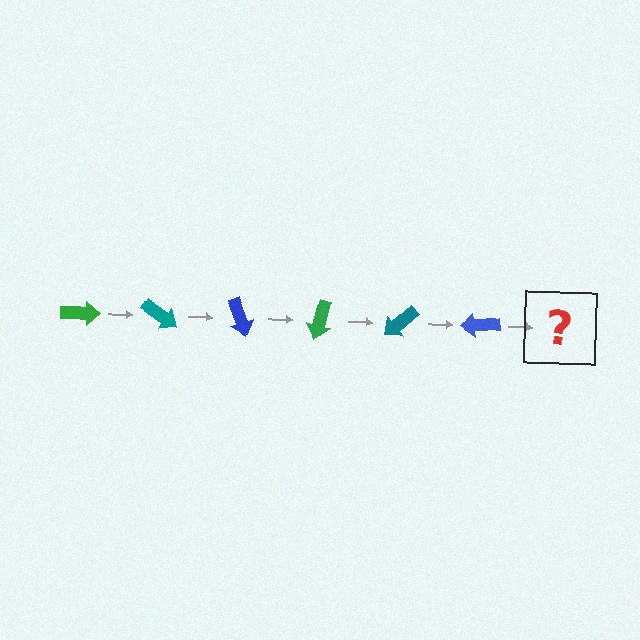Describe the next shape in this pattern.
It should be a green arrow, rotated 210 degrees from the start.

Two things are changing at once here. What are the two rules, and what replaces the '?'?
The two rules are that it rotates 35 degrees each step and the color cycles through green, teal, and blue. The '?' should be a green arrow, rotated 210 degrees from the start.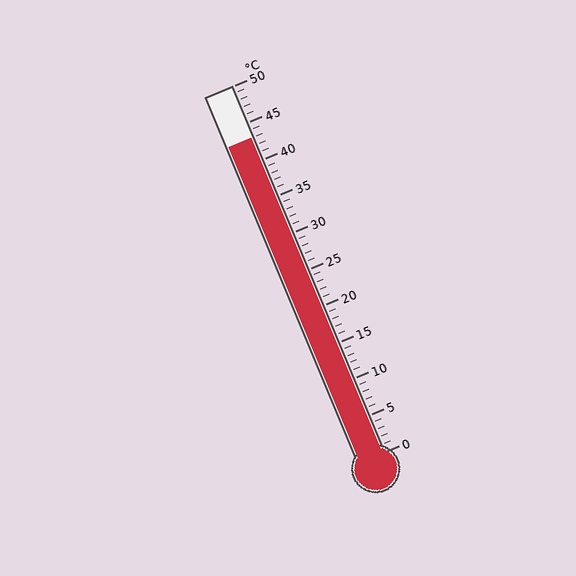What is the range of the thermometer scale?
The thermometer scale ranges from 0°C to 50°C.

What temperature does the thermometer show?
The thermometer shows approximately 43°C.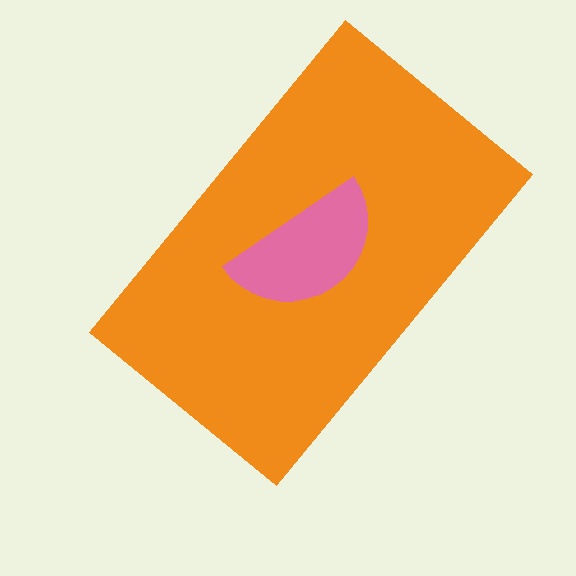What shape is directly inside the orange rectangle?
The pink semicircle.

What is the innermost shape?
The pink semicircle.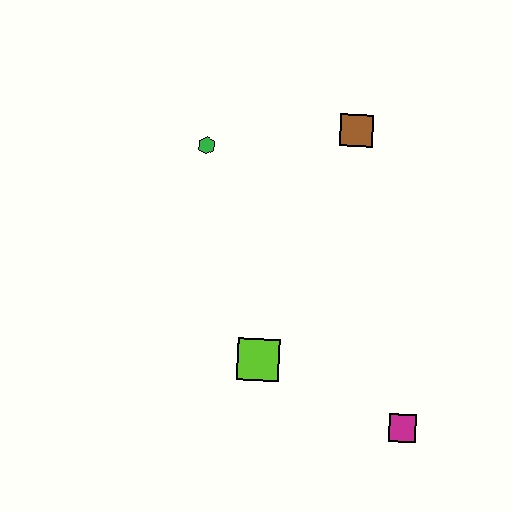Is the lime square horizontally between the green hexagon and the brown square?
Yes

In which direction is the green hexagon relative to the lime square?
The green hexagon is above the lime square.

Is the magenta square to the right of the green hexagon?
Yes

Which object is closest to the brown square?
The green hexagon is closest to the brown square.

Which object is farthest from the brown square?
The magenta square is farthest from the brown square.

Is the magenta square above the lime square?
No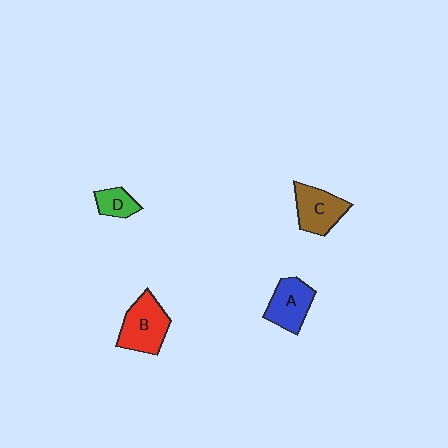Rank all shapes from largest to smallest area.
From largest to smallest: B (red), C (brown), A (blue), D (green).